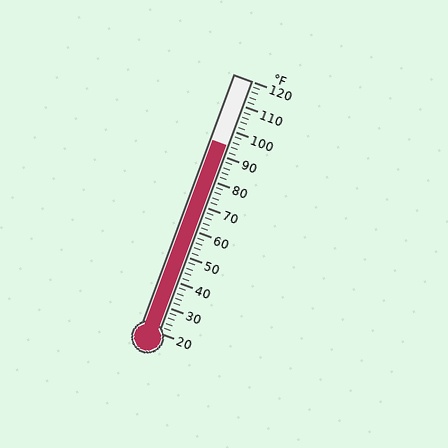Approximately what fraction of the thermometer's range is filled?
The thermometer is filled to approximately 75% of its range.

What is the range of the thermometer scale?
The thermometer scale ranges from 20°F to 120°F.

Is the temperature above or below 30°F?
The temperature is above 30°F.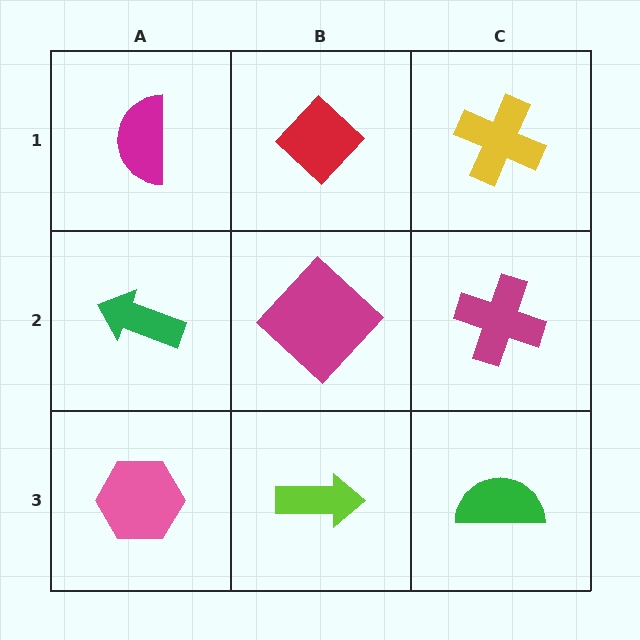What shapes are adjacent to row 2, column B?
A red diamond (row 1, column B), a lime arrow (row 3, column B), a green arrow (row 2, column A), a magenta cross (row 2, column C).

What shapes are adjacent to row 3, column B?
A magenta diamond (row 2, column B), a pink hexagon (row 3, column A), a green semicircle (row 3, column C).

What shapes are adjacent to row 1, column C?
A magenta cross (row 2, column C), a red diamond (row 1, column B).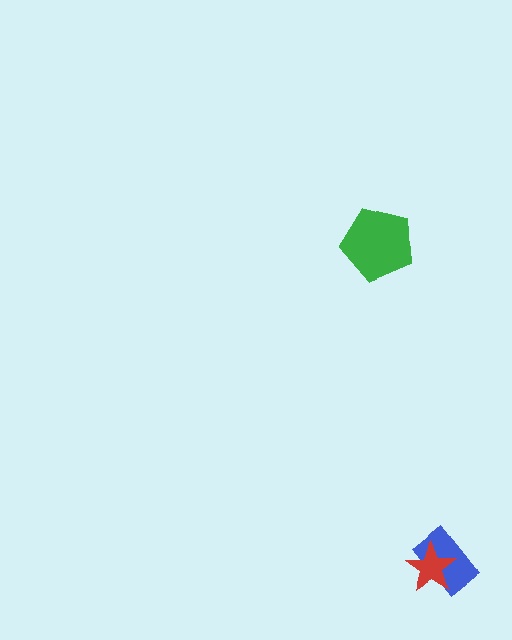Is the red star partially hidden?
No, no other shape covers it.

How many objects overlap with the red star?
1 object overlaps with the red star.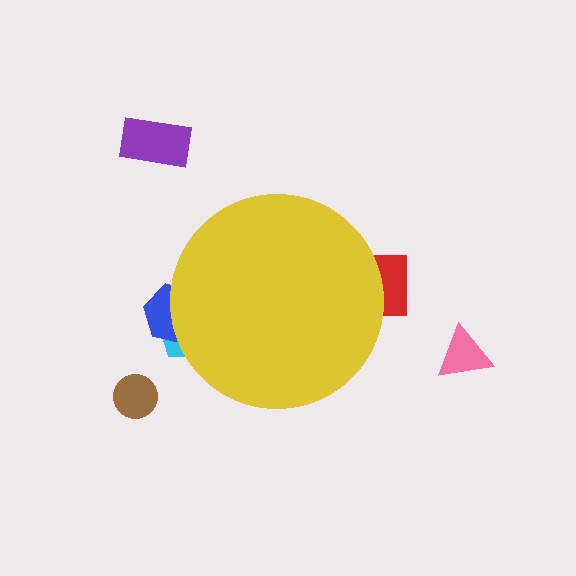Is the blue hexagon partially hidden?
Yes, the blue hexagon is partially hidden behind the yellow circle.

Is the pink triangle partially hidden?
No, the pink triangle is fully visible.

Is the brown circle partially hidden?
No, the brown circle is fully visible.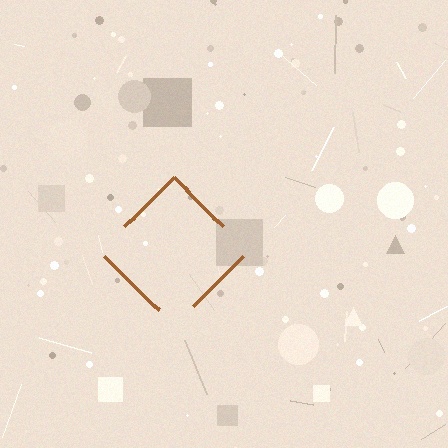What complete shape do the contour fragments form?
The contour fragments form a diamond.